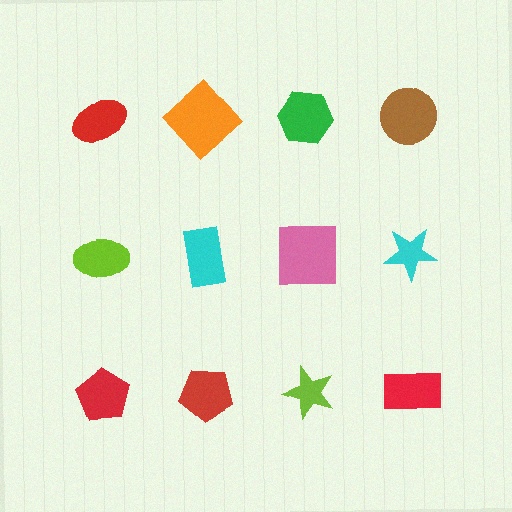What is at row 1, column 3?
A green hexagon.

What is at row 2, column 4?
A cyan star.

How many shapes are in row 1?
4 shapes.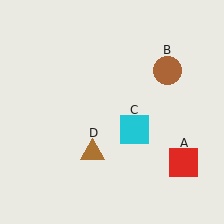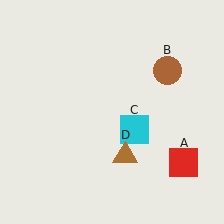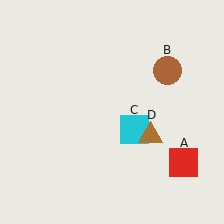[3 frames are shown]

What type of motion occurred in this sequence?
The brown triangle (object D) rotated counterclockwise around the center of the scene.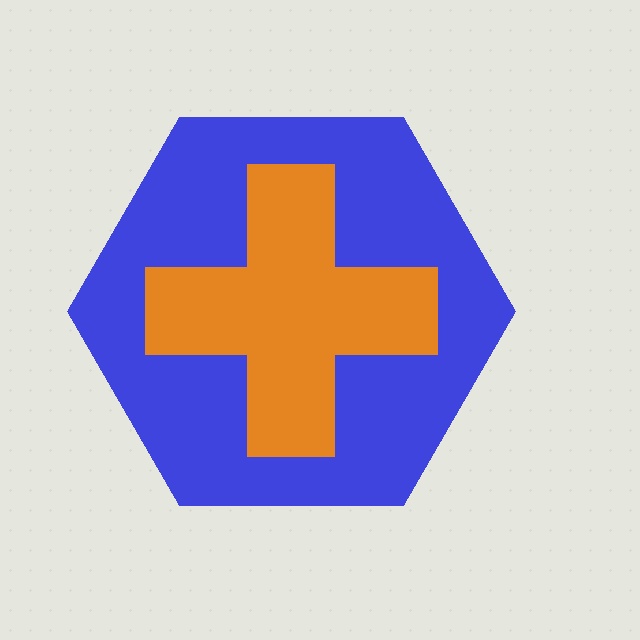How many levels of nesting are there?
2.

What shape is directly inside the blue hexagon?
The orange cross.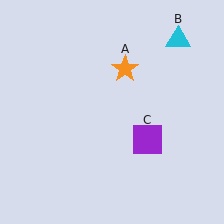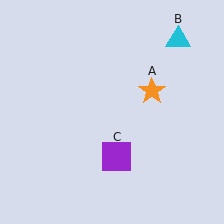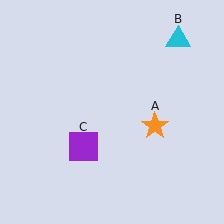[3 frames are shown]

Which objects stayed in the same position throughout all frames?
Cyan triangle (object B) remained stationary.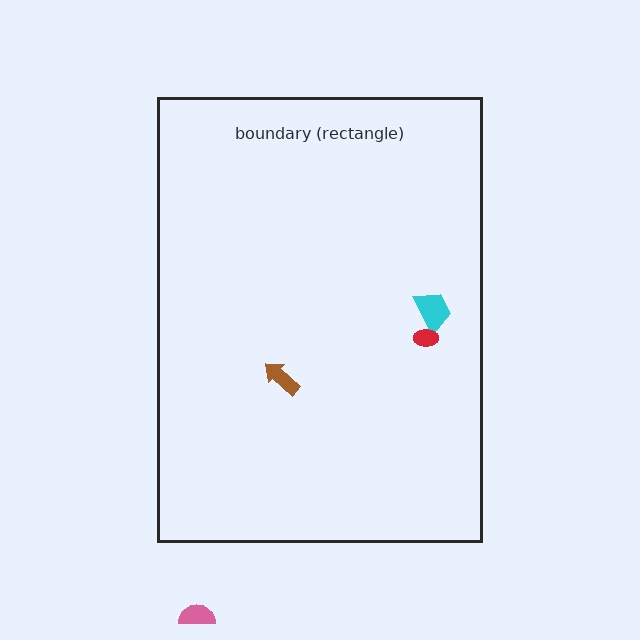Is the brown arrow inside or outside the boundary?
Inside.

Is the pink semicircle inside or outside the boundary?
Outside.